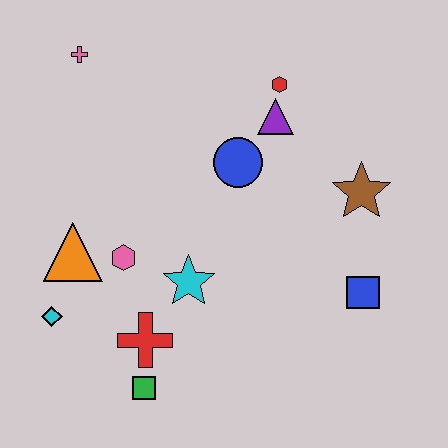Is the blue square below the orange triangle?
Yes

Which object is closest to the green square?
The red cross is closest to the green square.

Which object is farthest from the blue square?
The pink cross is farthest from the blue square.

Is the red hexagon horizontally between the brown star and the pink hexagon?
Yes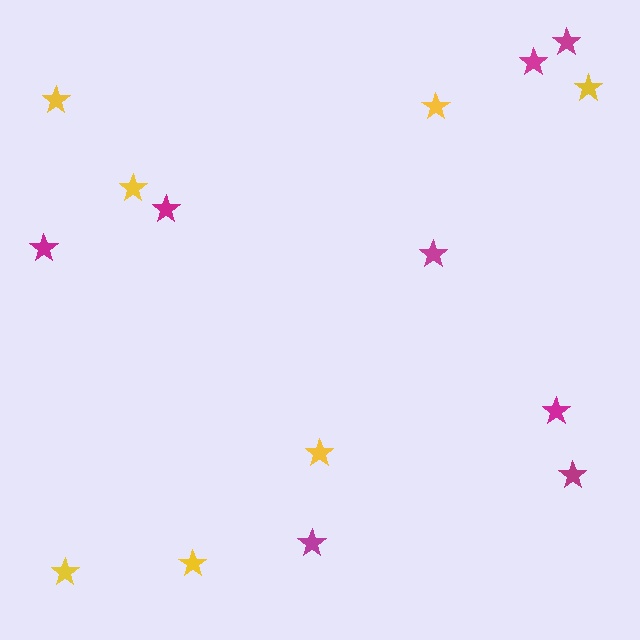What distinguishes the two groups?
There are 2 groups: one group of yellow stars (7) and one group of magenta stars (8).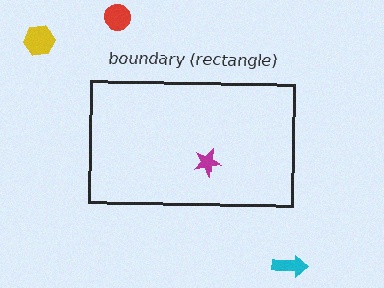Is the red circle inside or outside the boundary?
Outside.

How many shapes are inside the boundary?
1 inside, 3 outside.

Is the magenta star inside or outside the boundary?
Inside.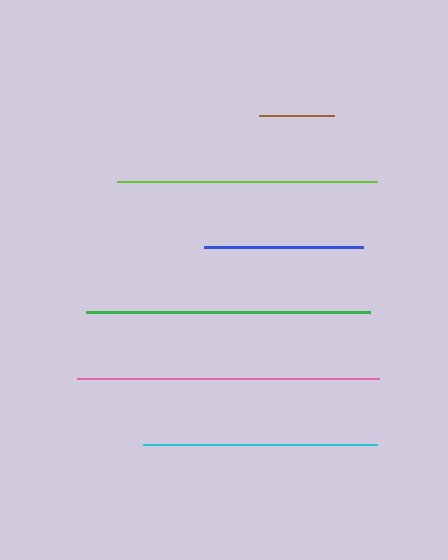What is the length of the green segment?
The green segment is approximately 284 pixels long.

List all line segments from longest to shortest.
From longest to shortest: pink, green, lime, cyan, blue, brown.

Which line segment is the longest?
The pink line is the longest at approximately 302 pixels.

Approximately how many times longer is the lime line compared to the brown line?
The lime line is approximately 3.5 times the length of the brown line.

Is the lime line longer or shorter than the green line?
The green line is longer than the lime line.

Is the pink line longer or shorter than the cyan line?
The pink line is longer than the cyan line.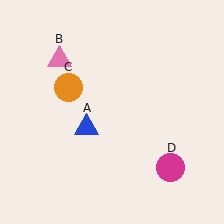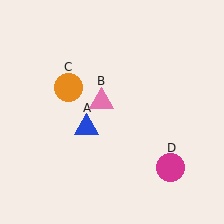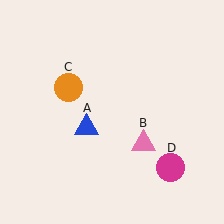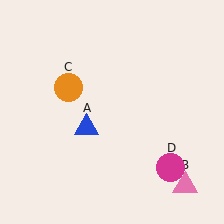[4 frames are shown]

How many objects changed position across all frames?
1 object changed position: pink triangle (object B).